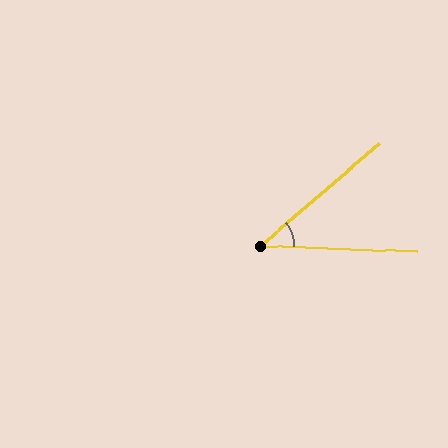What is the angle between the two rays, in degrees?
Approximately 43 degrees.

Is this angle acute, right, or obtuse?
It is acute.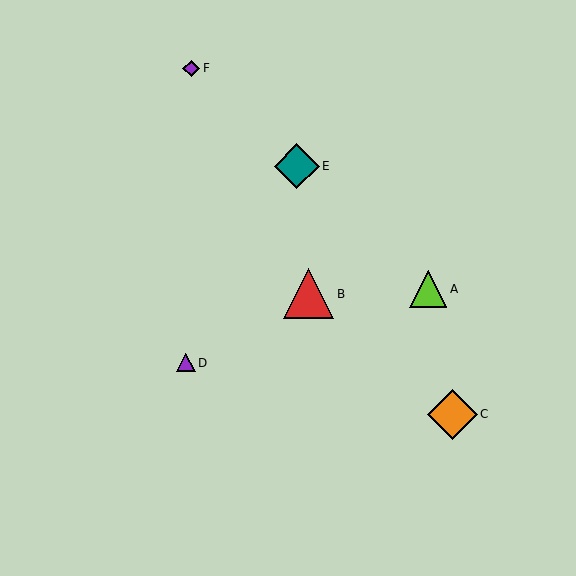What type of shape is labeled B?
Shape B is a red triangle.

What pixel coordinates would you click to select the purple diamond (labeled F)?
Click at (191, 68) to select the purple diamond F.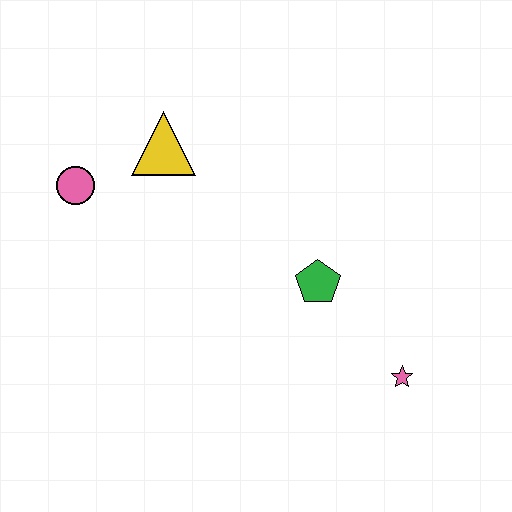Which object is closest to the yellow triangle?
The pink circle is closest to the yellow triangle.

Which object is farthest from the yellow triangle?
The pink star is farthest from the yellow triangle.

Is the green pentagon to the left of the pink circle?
No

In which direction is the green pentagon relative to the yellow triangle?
The green pentagon is to the right of the yellow triangle.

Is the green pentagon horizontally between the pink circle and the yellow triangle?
No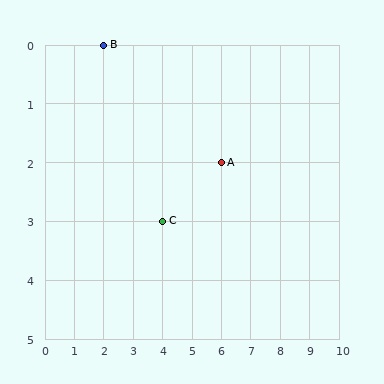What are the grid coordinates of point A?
Point A is at grid coordinates (6, 2).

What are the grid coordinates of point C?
Point C is at grid coordinates (4, 3).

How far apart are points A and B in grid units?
Points A and B are 4 columns and 2 rows apart (about 4.5 grid units diagonally).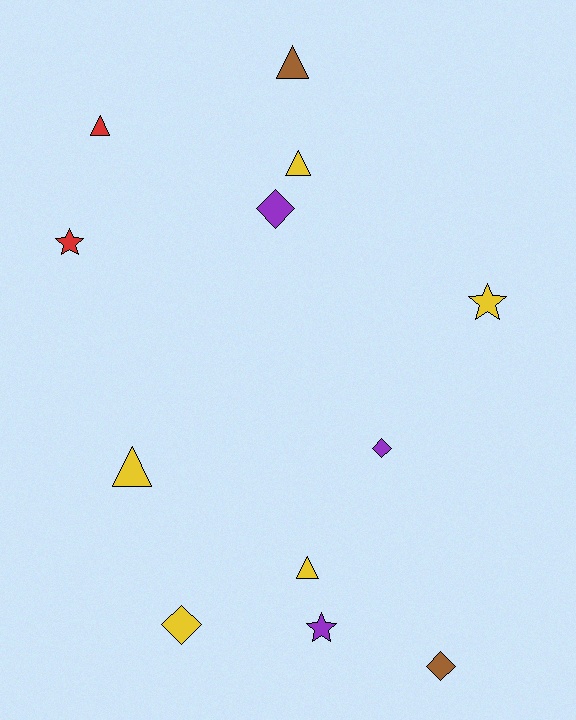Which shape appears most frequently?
Triangle, with 5 objects.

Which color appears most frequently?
Yellow, with 5 objects.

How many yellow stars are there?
There is 1 yellow star.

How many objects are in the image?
There are 12 objects.